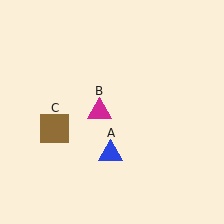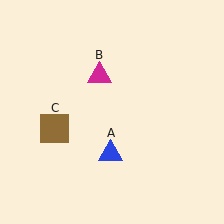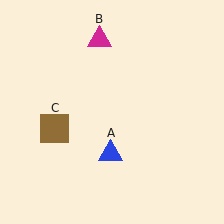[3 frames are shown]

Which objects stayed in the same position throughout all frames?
Blue triangle (object A) and brown square (object C) remained stationary.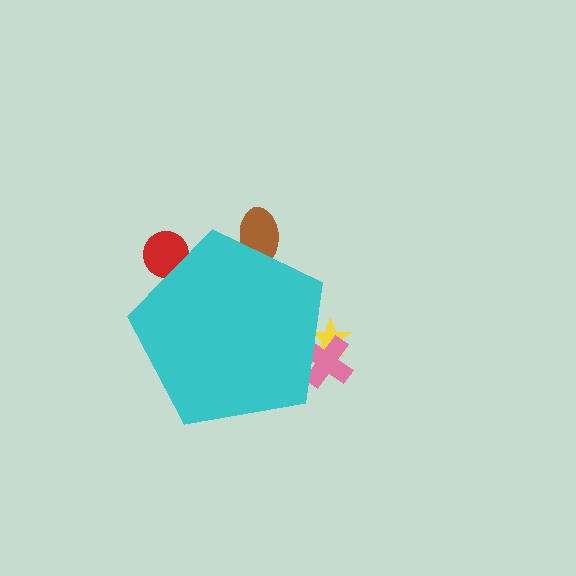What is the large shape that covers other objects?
A cyan pentagon.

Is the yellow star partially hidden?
Yes, the yellow star is partially hidden behind the cyan pentagon.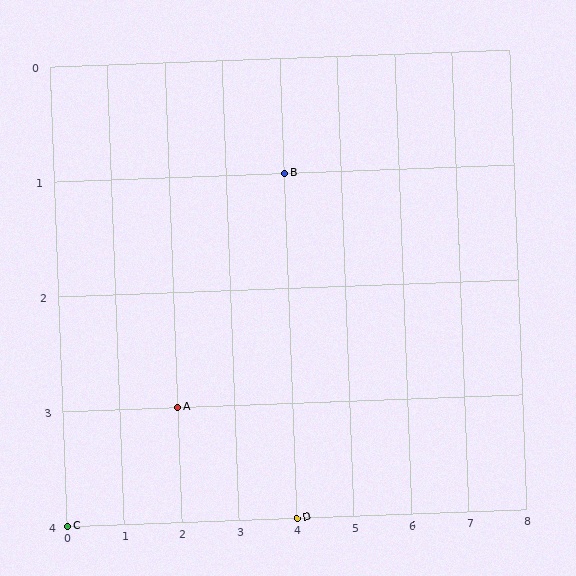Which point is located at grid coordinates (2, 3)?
Point A is at (2, 3).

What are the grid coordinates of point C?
Point C is at grid coordinates (0, 4).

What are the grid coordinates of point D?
Point D is at grid coordinates (4, 4).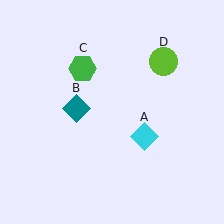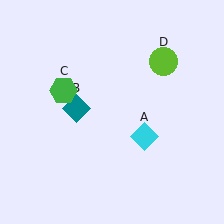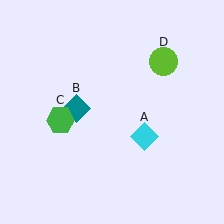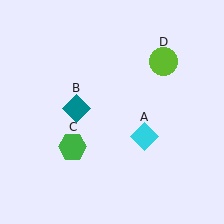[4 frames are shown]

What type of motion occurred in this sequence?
The green hexagon (object C) rotated counterclockwise around the center of the scene.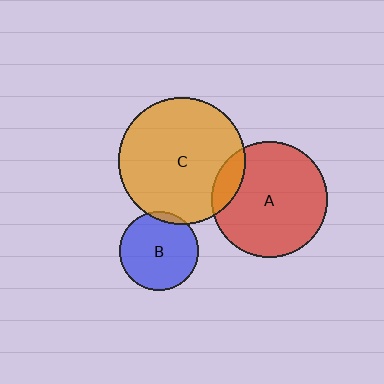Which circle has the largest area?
Circle C (orange).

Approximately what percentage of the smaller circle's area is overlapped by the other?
Approximately 5%.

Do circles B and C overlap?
Yes.